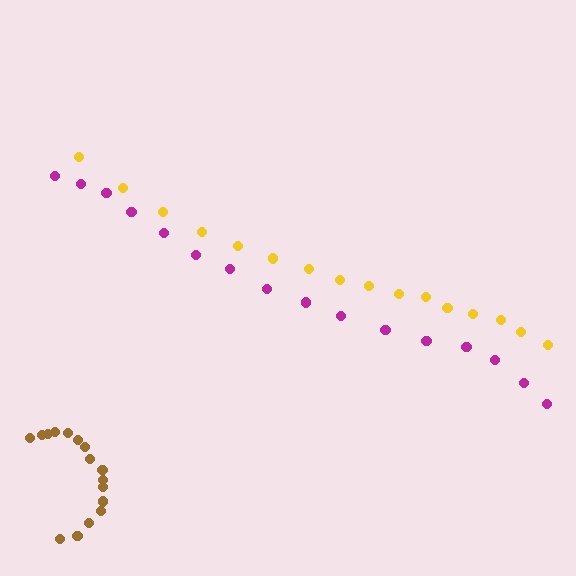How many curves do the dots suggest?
There are 3 distinct paths.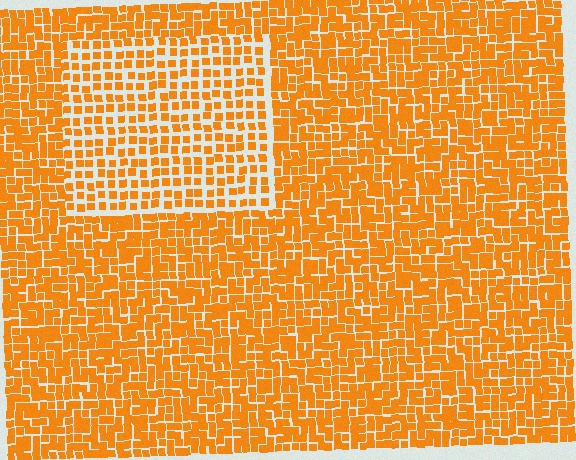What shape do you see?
I see a rectangle.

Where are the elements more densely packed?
The elements are more densely packed outside the rectangle boundary.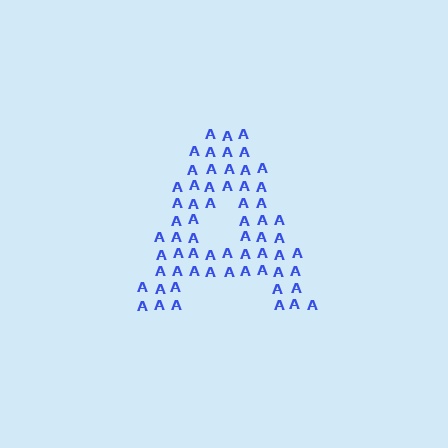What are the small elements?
The small elements are letter A's.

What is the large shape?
The large shape is the letter A.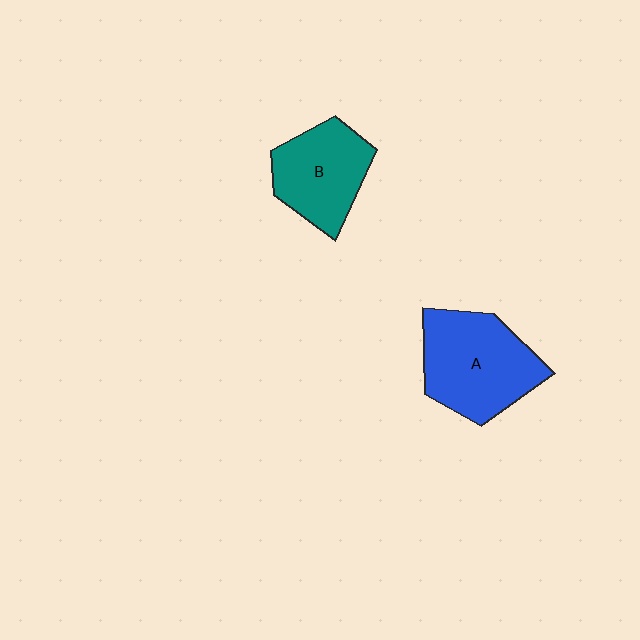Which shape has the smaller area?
Shape B (teal).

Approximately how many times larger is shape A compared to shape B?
Approximately 1.3 times.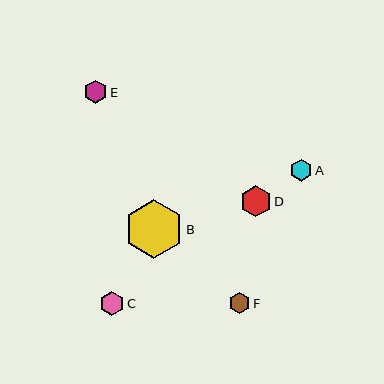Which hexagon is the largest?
Hexagon B is the largest with a size of approximately 59 pixels.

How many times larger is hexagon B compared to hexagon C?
Hexagon B is approximately 2.5 times the size of hexagon C.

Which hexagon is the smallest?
Hexagon F is the smallest with a size of approximately 21 pixels.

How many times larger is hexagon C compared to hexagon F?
Hexagon C is approximately 1.1 times the size of hexagon F.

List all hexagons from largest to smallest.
From largest to smallest: B, D, C, E, A, F.